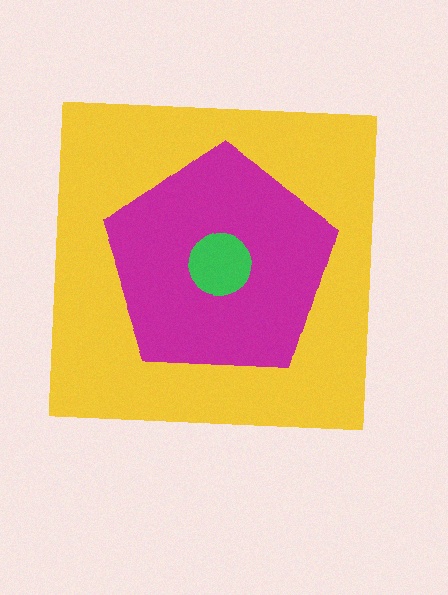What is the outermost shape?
The yellow square.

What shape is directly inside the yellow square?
The magenta pentagon.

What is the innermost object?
The green circle.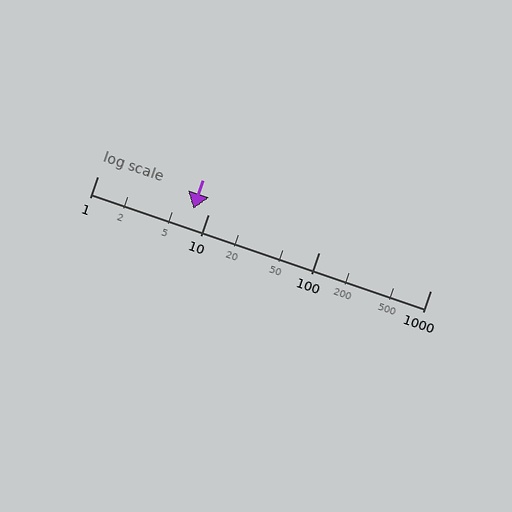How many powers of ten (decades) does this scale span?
The scale spans 3 decades, from 1 to 1000.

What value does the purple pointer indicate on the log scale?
The pointer indicates approximately 7.3.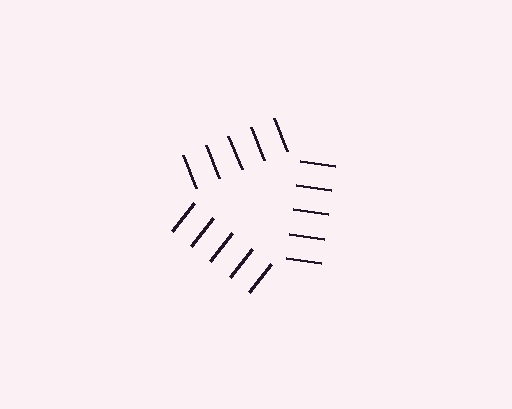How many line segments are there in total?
15 — 5 along each of the 3 edges.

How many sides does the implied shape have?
3 sides — the line-ends trace a triangle.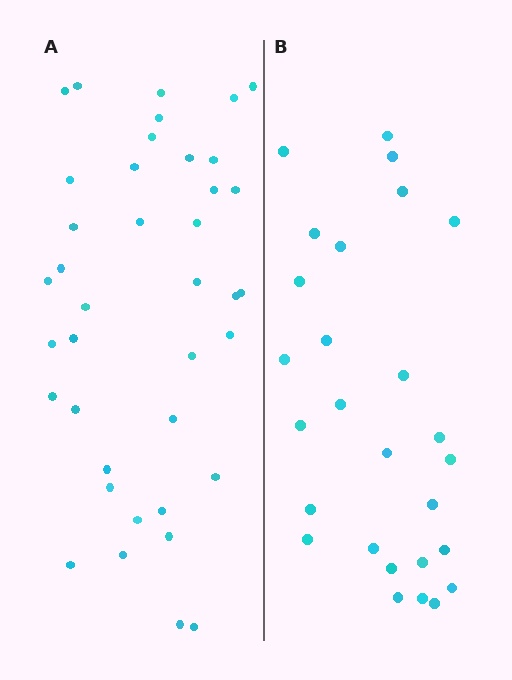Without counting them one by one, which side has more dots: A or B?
Region A (the left region) has more dots.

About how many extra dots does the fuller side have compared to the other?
Region A has roughly 12 or so more dots than region B.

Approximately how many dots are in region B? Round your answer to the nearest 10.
About 30 dots. (The exact count is 27, which rounds to 30.)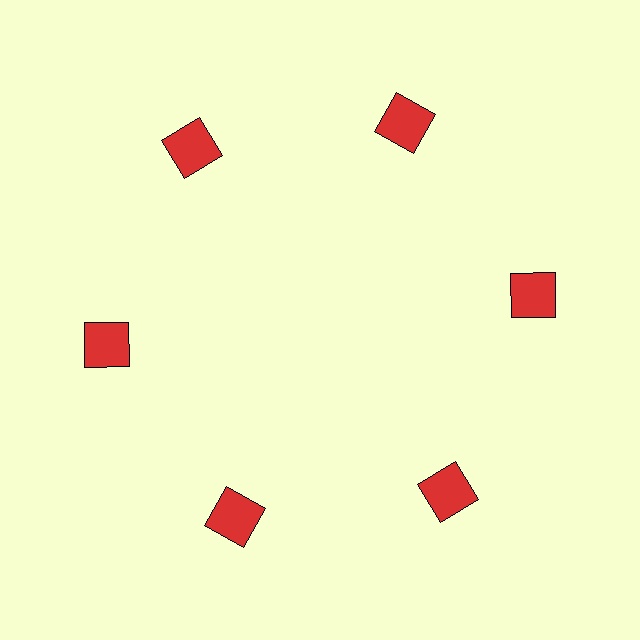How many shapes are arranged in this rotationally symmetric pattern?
There are 6 shapes, arranged in 6 groups of 1.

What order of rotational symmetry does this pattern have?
This pattern has 6-fold rotational symmetry.